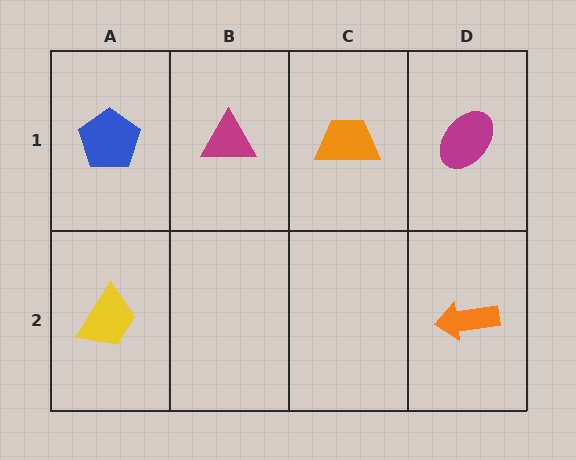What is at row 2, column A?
A yellow trapezoid.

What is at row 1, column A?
A blue pentagon.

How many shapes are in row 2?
2 shapes.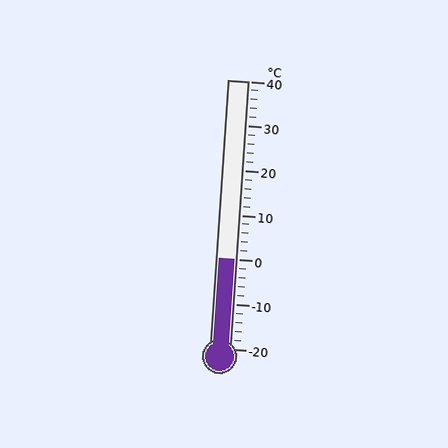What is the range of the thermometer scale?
The thermometer scale ranges from -20°C to 40°C.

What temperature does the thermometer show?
The thermometer shows approximately 0°C.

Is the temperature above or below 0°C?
The temperature is at 0°C.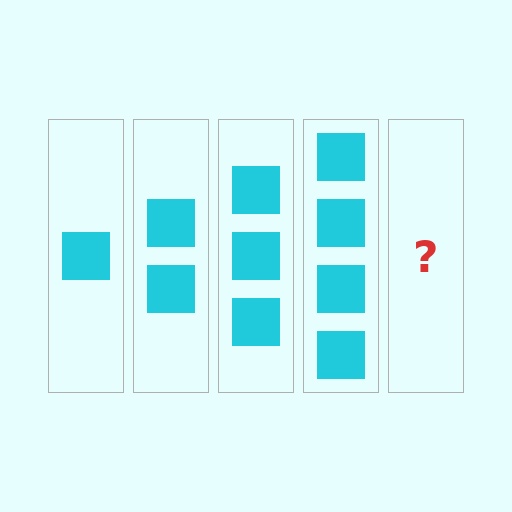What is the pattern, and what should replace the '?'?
The pattern is that each step adds one more square. The '?' should be 5 squares.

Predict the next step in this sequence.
The next step is 5 squares.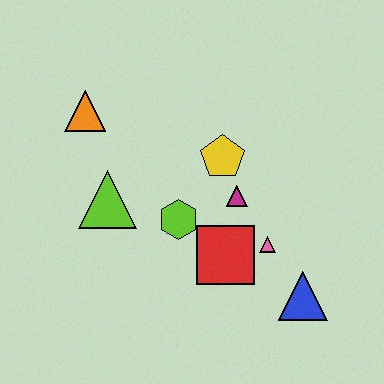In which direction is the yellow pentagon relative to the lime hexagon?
The yellow pentagon is above the lime hexagon.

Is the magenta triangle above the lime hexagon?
Yes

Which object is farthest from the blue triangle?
The orange triangle is farthest from the blue triangle.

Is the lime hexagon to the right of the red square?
No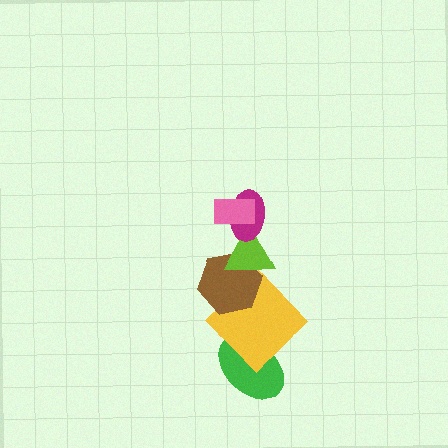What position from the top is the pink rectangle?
The pink rectangle is 1st from the top.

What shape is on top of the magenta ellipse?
The pink rectangle is on top of the magenta ellipse.